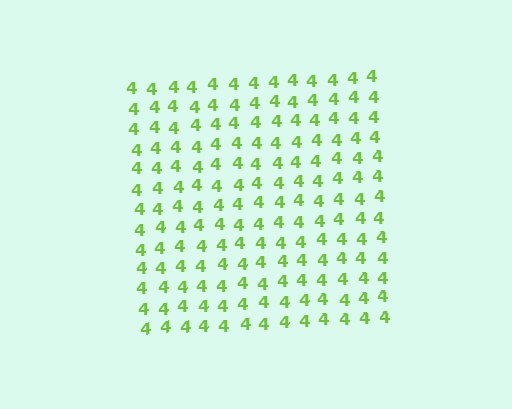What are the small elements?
The small elements are digit 4's.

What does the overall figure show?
The overall figure shows a square.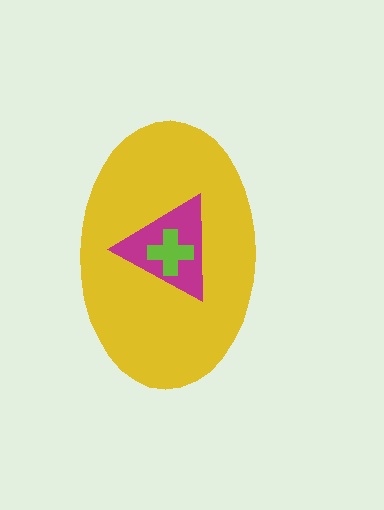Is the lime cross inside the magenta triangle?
Yes.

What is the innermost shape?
The lime cross.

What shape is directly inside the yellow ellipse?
The magenta triangle.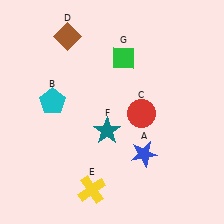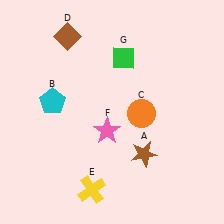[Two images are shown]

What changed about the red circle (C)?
In Image 1, C is red. In Image 2, it changed to orange.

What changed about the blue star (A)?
In Image 1, A is blue. In Image 2, it changed to brown.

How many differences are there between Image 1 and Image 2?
There are 3 differences between the two images.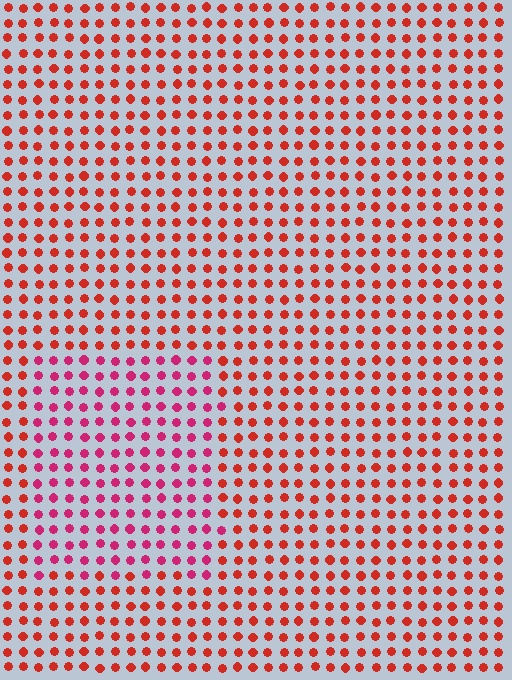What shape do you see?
I see a rectangle.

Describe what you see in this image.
The image is filled with small red elements in a uniform arrangement. A rectangle-shaped region is visible where the elements are tinted to a slightly different hue, forming a subtle color boundary.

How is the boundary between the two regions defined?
The boundary is defined purely by a slight shift in hue (about 32 degrees). Spacing, size, and orientation are identical on both sides.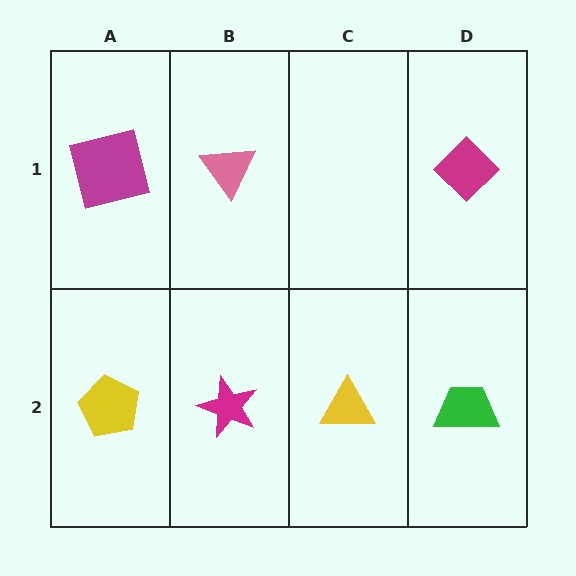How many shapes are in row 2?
4 shapes.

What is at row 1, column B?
A pink triangle.